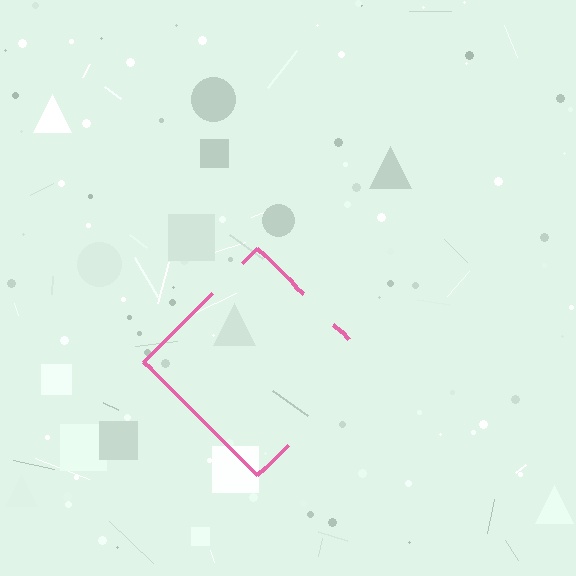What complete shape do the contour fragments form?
The contour fragments form a diamond.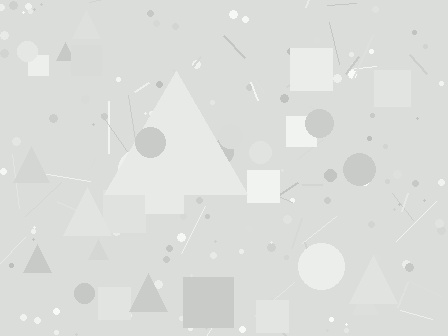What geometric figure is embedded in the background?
A triangle is embedded in the background.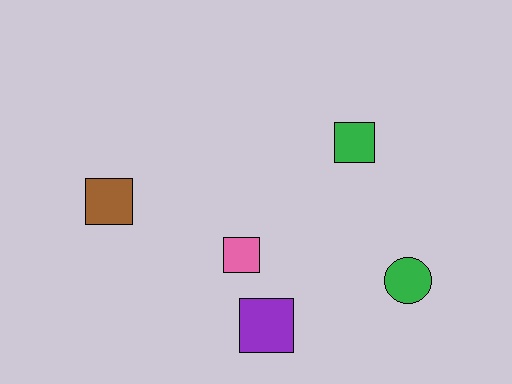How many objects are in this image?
There are 5 objects.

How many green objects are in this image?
There are 2 green objects.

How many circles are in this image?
There is 1 circle.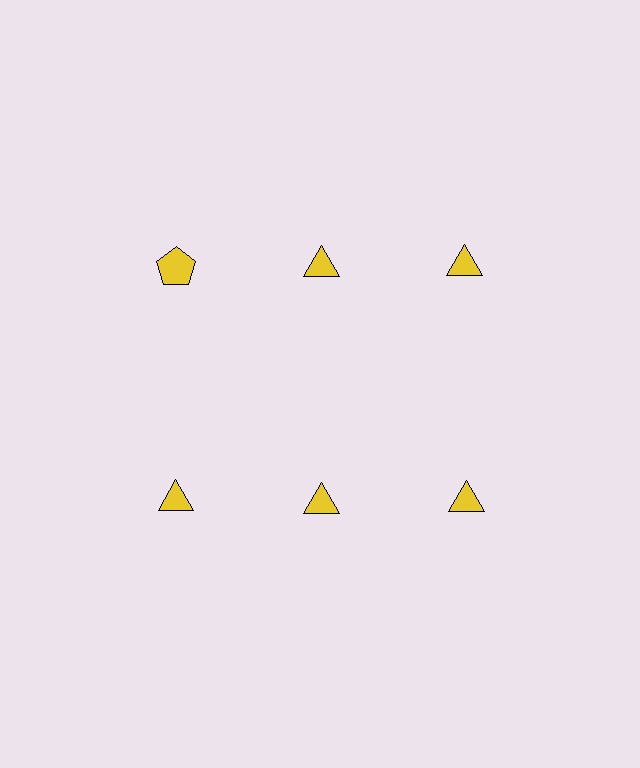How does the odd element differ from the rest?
It has a different shape: pentagon instead of triangle.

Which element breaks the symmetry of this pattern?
The yellow pentagon in the top row, leftmost column breaks the symmetry. All other shapes are yellow triangles.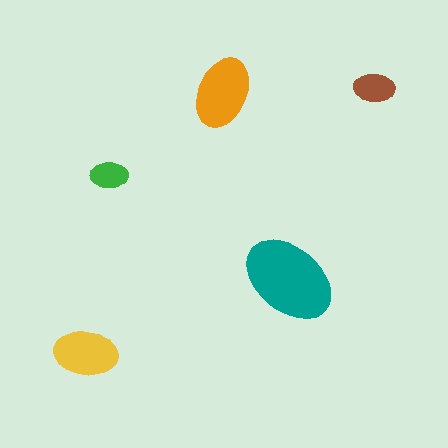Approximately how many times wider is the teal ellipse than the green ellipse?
About 2.5 times wider.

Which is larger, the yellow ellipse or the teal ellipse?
The teal one.